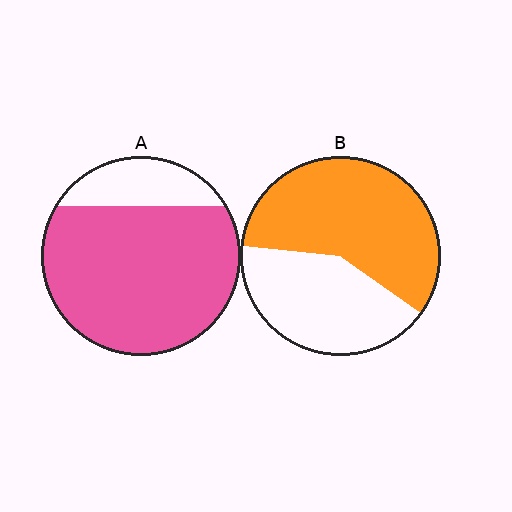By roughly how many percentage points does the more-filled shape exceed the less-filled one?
By roughly 20 percentage points (A over B).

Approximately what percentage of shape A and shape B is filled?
A is approximately 80% and B is approximately 60%.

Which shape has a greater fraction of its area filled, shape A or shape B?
Shape A.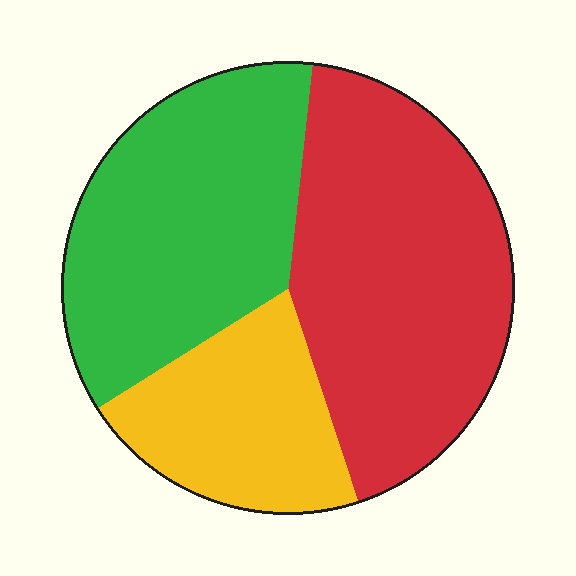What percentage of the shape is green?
Green covers about 35% of the shape.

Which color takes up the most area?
Red, at roughly 45%.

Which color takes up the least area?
Yellow, at roughly 20%.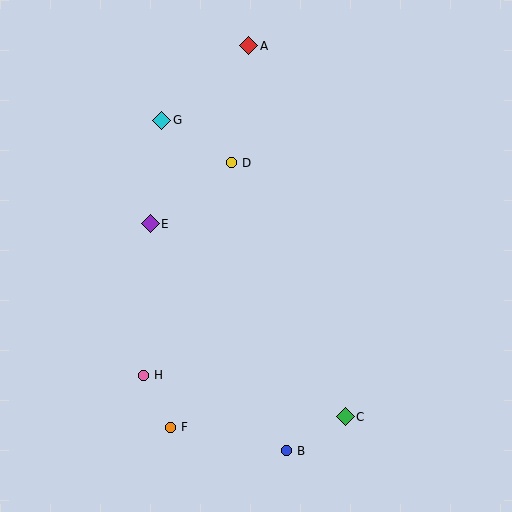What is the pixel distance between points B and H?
The distance between B and H is 162 pixels.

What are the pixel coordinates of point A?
Point A is at (249, 46).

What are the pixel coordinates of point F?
Point F is at (170, 427).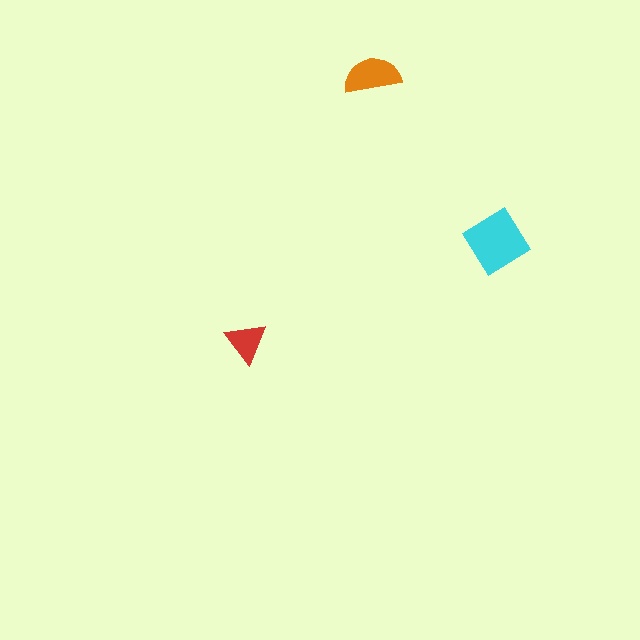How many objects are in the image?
There are 3 objects in the image.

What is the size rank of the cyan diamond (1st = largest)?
1st.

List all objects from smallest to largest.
The red triangle, the orange semicircle, the cyan diamond.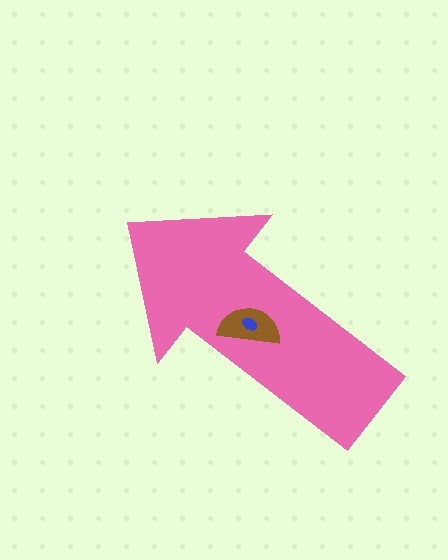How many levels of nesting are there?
3.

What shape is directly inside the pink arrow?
The brown semicircle.